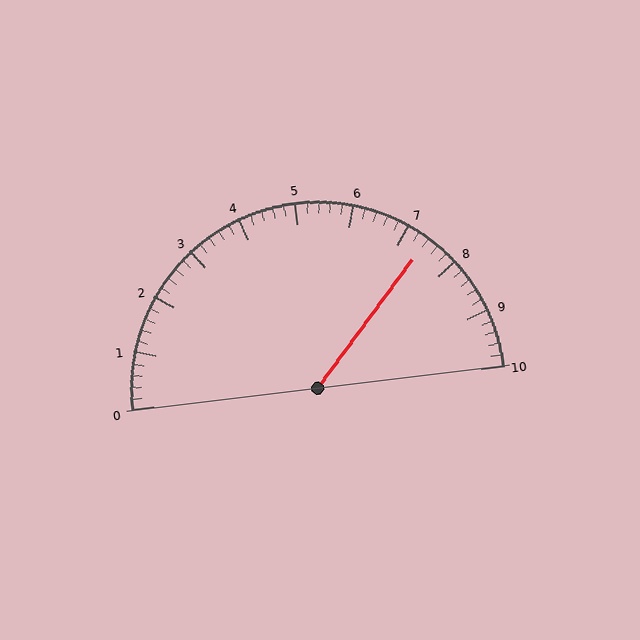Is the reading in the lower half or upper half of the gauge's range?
The reading is in the upper half of the range (0 to 10).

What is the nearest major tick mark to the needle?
The nearest major tick mark is 7.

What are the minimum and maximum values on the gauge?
The gauge ranges from 0 to 10.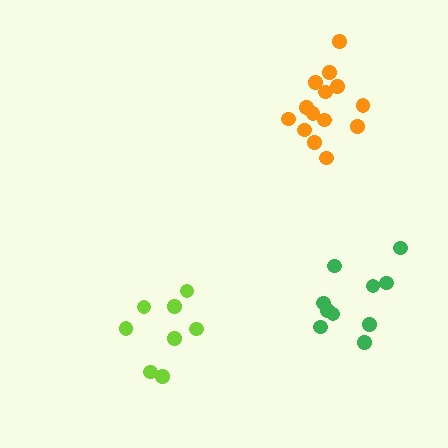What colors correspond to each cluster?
The clusters are colored: green, lime, orange.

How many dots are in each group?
Group 1: 10 dots, Group 2: 8 dots, Group 3: 14 dots (32 total).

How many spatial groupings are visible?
There are 3 spatial groupings.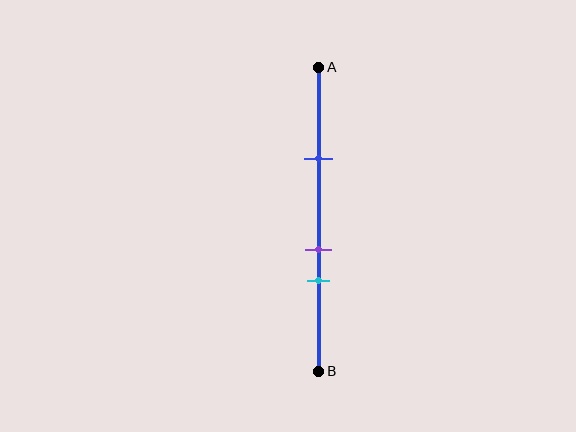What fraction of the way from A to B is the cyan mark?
The cyan mark is approximately 70% (0.7) of the way from A to B.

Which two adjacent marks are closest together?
The purple and cyan marks are the closest adjacent pair.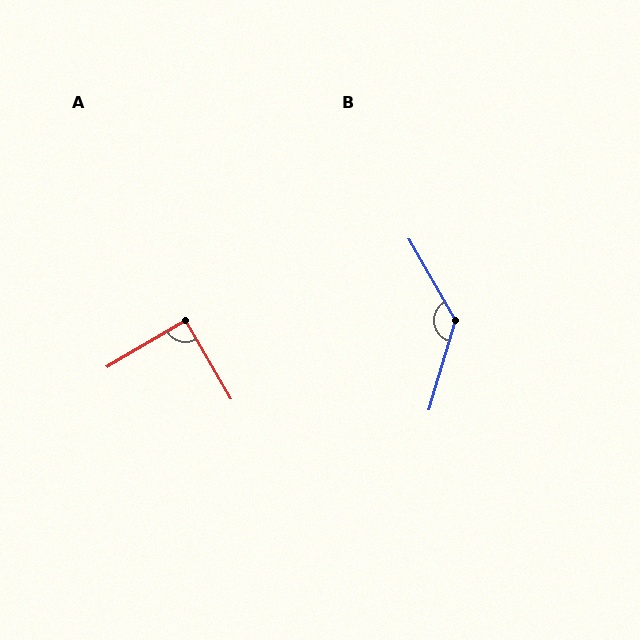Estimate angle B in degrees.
Approximately 134 degrees.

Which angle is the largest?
B, at approximately 134 degrees.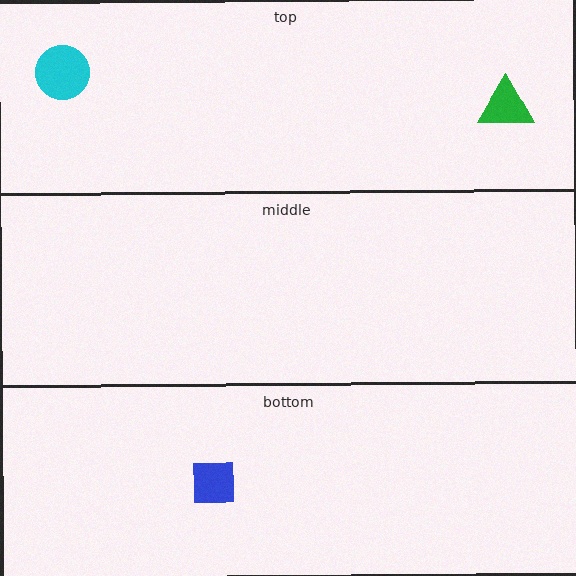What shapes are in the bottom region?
The blue square.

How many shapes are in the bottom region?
1.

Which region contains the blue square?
The bottom region.